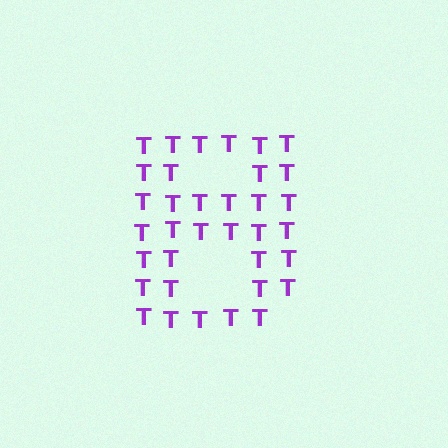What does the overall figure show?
The overall figure shows the letter B.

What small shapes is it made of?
It is made of small letter T's.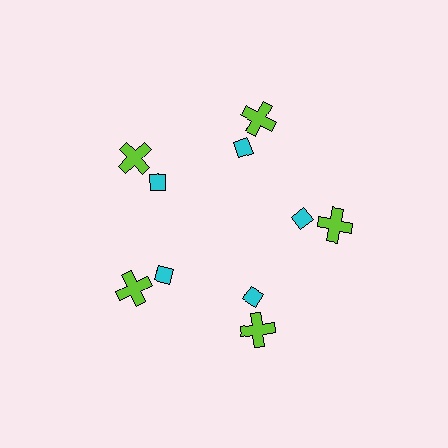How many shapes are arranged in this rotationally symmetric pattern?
There are 10 shapes, arranged in 5 groups of 2.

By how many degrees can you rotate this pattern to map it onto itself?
The pattern maps onto itself every 72 degrees of rotation.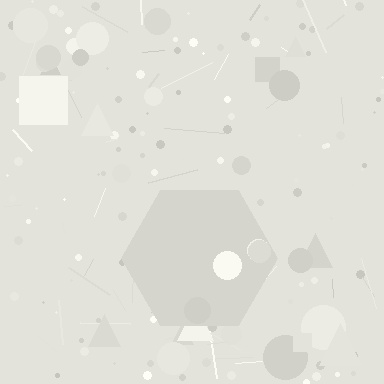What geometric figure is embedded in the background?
A hexagon is embedded in the background.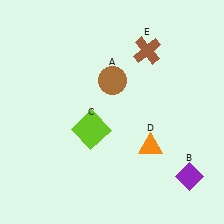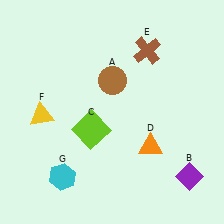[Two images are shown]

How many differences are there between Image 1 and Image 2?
There are 2 differences between the two images.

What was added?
A yellow triangle (F), a cyan hexagon (G) were added in Image 2.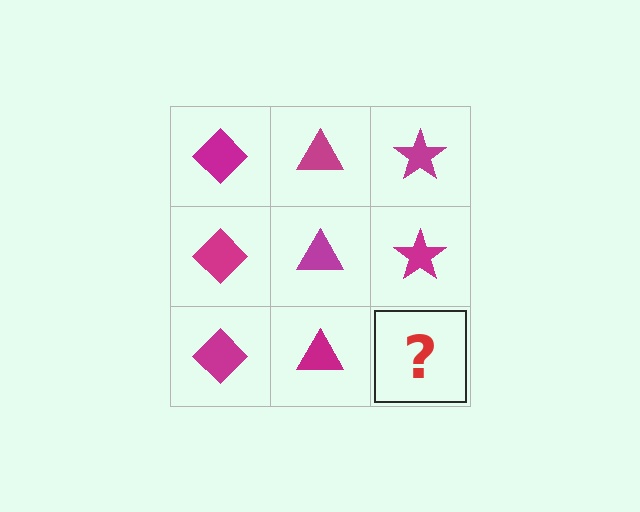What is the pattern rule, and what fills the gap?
The rule is that each column has a consistent shape. The gap should be filled with a magenta star.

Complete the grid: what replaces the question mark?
The question mark should be replaced with a magenta star.